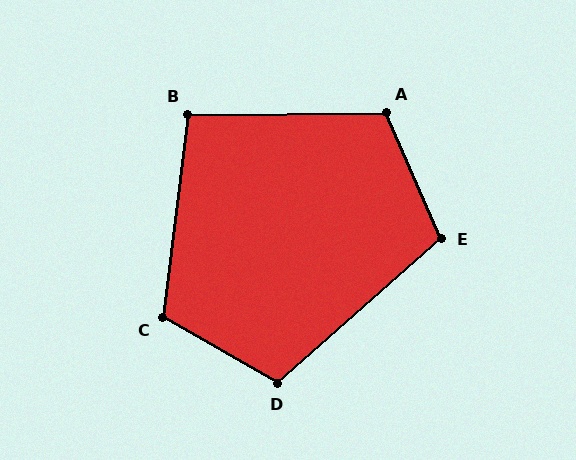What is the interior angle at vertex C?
Approximately 112 degrees (obtuse).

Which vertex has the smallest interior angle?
B, at approximately 98 degrees.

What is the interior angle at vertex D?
Approximately 109 degrees (obtuse).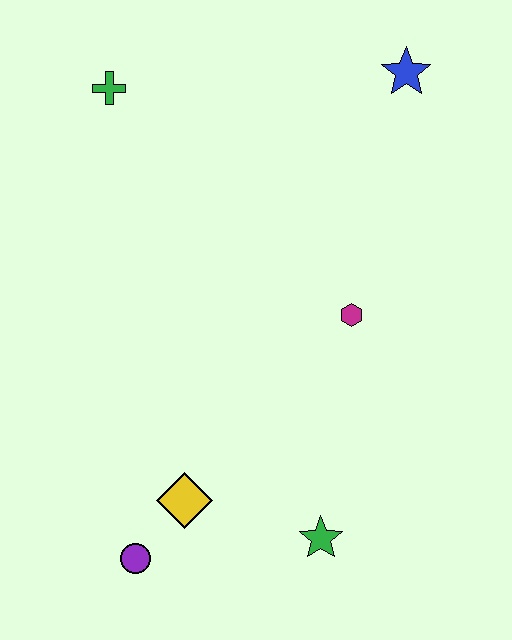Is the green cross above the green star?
Yes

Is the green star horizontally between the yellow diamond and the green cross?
No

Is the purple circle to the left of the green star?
Yes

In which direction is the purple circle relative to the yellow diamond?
The purple circle is below the yellow diamond.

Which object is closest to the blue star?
The magenta hexagon is closest to the blue star.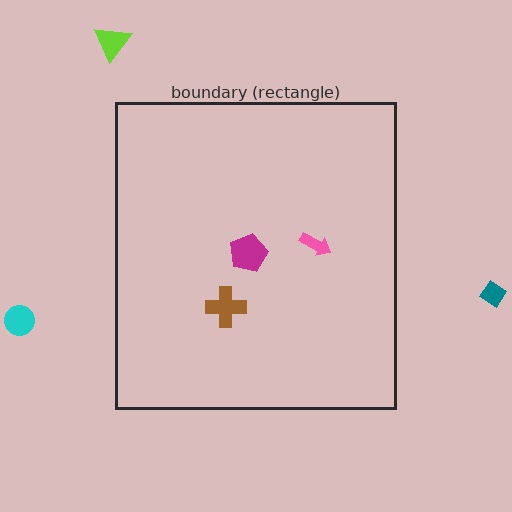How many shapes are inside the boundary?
3 inside, 3 outside.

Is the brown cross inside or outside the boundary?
Inside.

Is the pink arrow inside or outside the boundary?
Inside.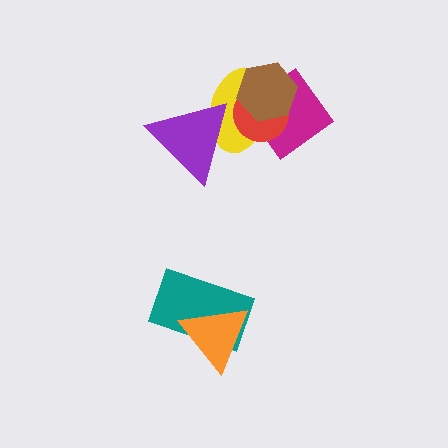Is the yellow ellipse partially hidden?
Yes, it is partially covered by another shape.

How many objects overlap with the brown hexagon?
3 objects overlap with the brown hexagon.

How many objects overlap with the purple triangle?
1 object overlaps with the purple triangle.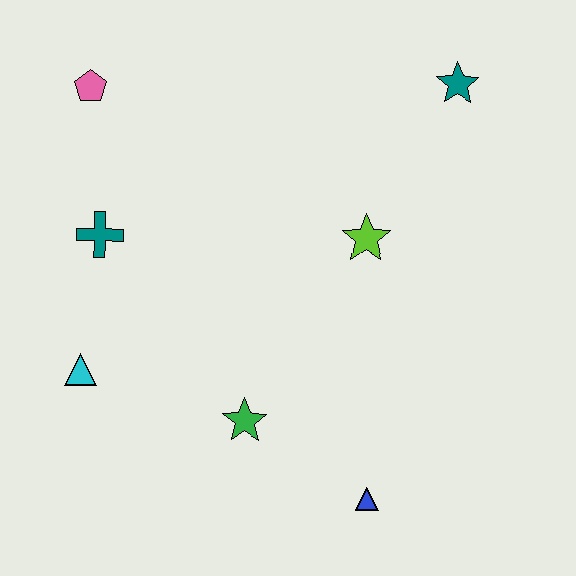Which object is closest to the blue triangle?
The green star is closest to the blue triangle.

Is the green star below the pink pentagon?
Yes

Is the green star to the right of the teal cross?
Yes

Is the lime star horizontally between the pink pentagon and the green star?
No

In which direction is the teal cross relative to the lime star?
The teal cross is to the left of the lime star.